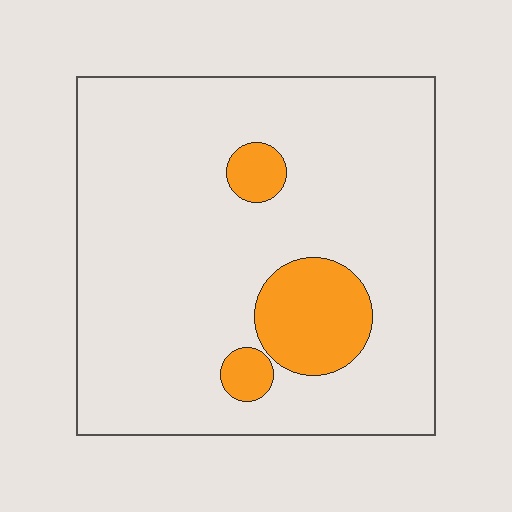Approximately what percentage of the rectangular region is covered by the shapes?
Approximately 15%.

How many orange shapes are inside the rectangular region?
3.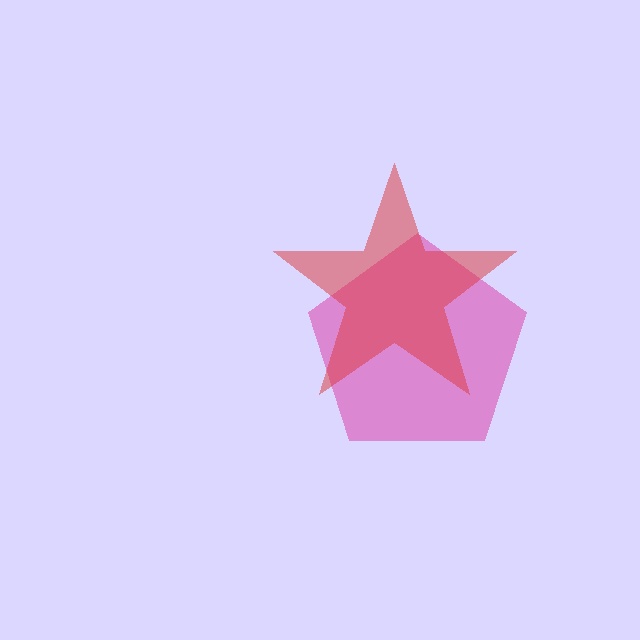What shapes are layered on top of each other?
The layered shapes are: a pink pentagon, a red star.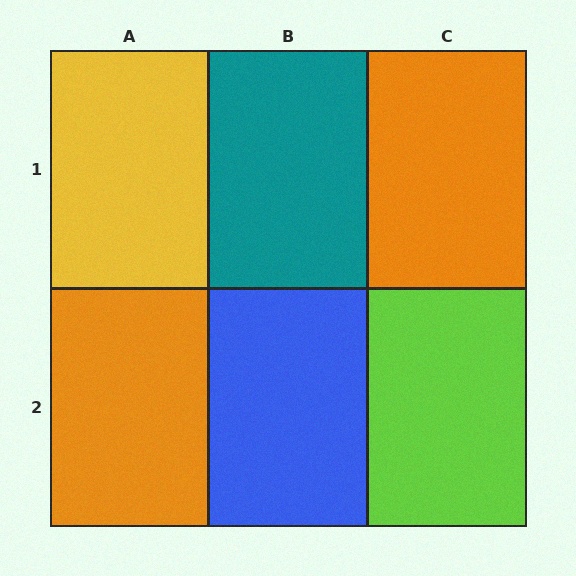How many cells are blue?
1 cell is blue.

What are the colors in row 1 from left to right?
Yellow, teal, orange.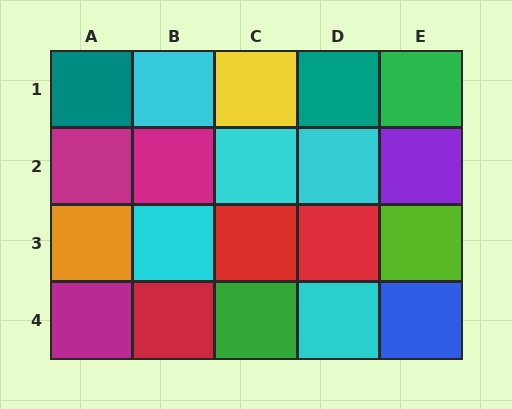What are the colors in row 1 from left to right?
Teal, cyan, yellow, teal, green.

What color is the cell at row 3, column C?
Red.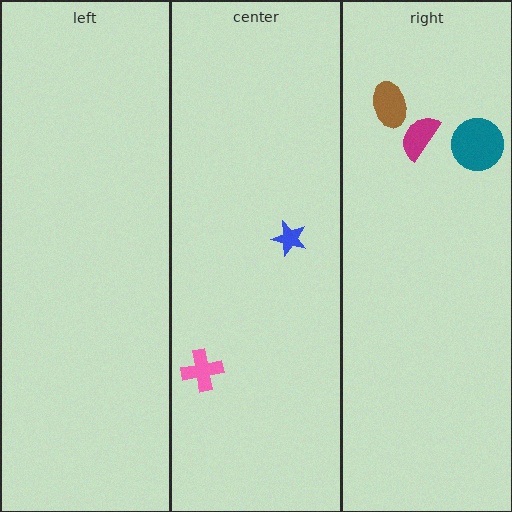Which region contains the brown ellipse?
The right region.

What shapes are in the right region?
The magenta semicircle, the brown ellipse, the teal circle.